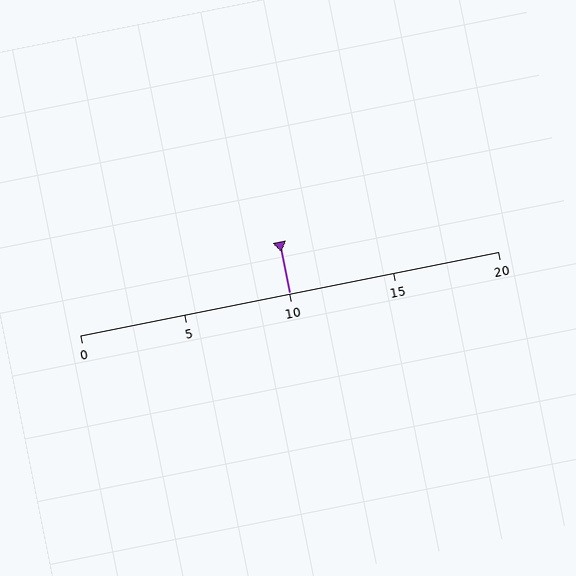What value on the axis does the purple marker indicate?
The marker indicates approximately 10.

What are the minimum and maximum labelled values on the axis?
The axis runs from 0 to 20.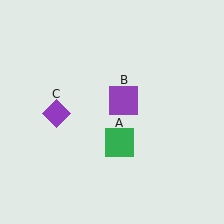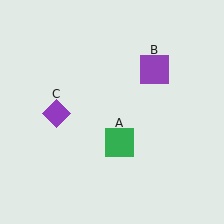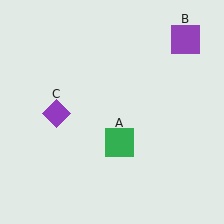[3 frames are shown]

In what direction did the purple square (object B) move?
The purple square (object B) moved up and to the right.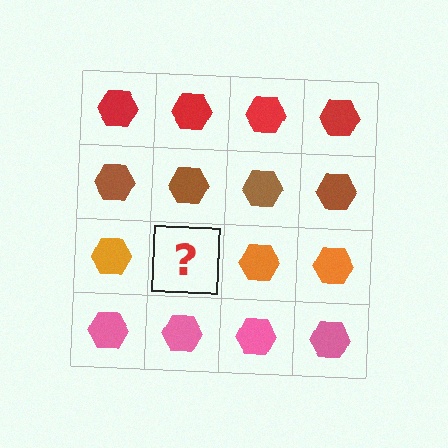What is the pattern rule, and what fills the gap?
The rule is that each row has a consistent color. The gap should be filled with an orange hexagon.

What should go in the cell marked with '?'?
The missing cell should contain an orange hexagon.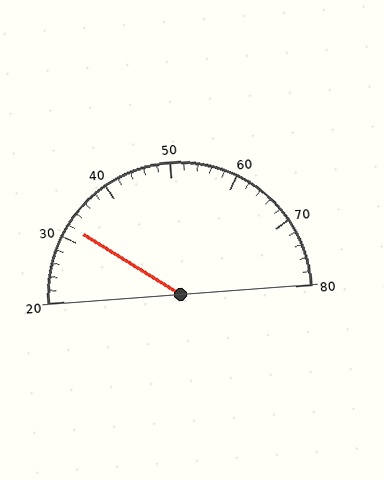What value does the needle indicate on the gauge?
The needle indicates approximately 32.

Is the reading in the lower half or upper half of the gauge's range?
The reading is in the lower half of the range (20 to 80).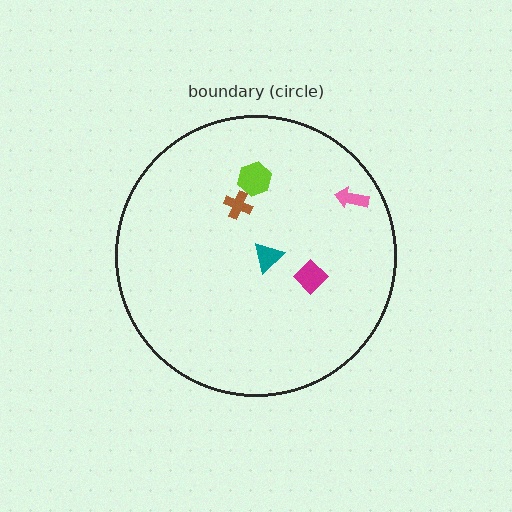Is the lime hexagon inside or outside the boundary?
Inside.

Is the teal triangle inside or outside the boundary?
Inside.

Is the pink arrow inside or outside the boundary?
Inside.